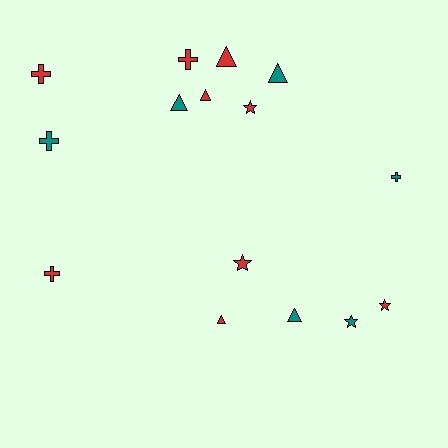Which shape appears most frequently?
Triangle, with 6 objects.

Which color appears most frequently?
Red, with 9 objects.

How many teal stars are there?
There is 1 teal star.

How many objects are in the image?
There are 15 objects.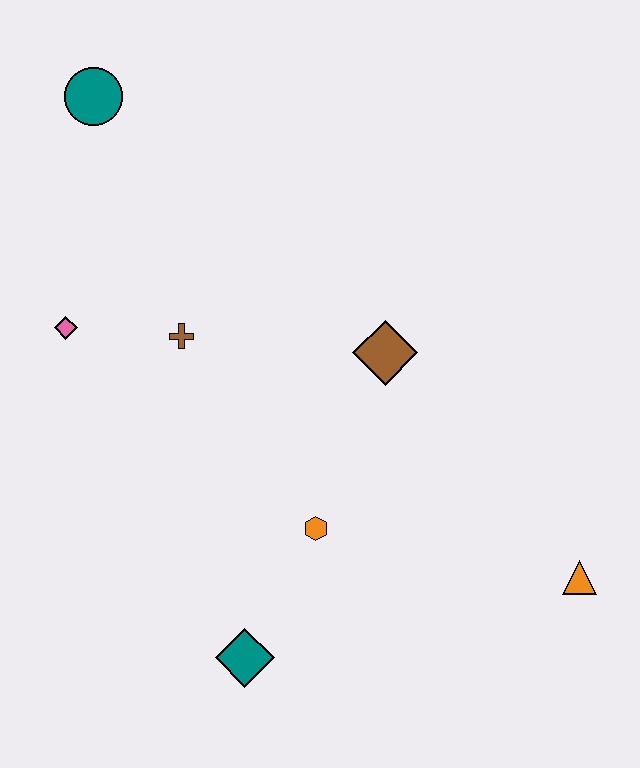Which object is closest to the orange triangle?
The orange hexagon is closest to the orange triangle.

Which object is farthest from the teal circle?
The orange triangle is farthest from the teal circle.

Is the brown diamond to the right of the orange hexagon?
Yes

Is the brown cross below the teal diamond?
No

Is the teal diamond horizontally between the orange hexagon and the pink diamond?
Yes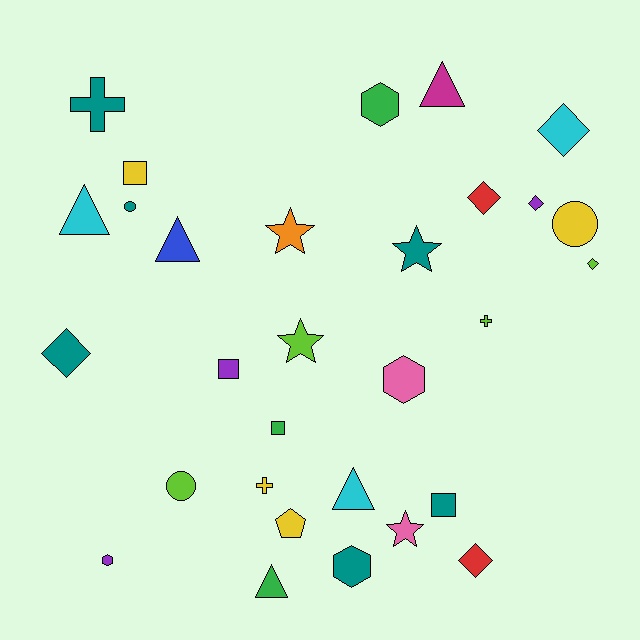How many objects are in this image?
There are 30 objects.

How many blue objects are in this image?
There is 1 blue object.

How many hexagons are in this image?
There are 4 hexagons.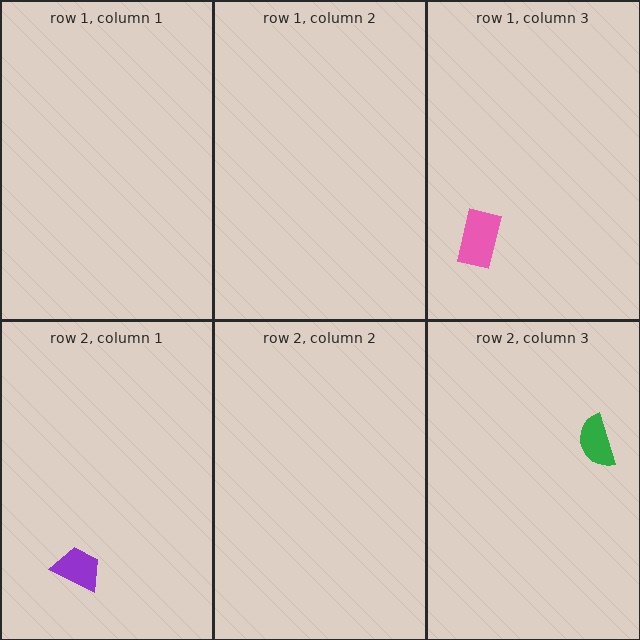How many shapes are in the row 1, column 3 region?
1.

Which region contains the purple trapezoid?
The row 2, column 1 region.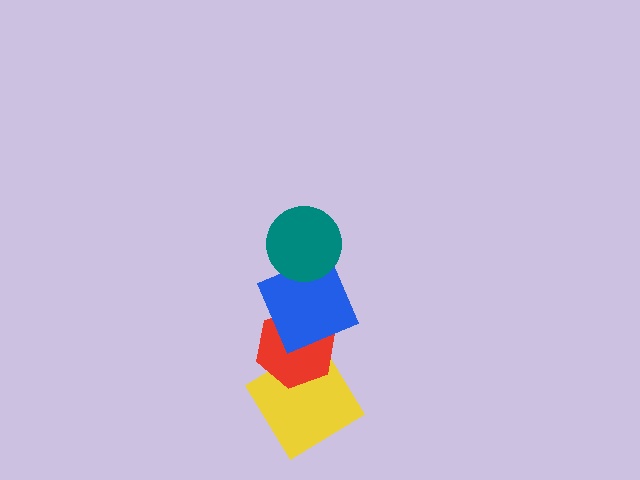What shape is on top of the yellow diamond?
The red hexagon is on top of the yellow diamond.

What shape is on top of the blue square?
The teal circle is on top of the blue square.